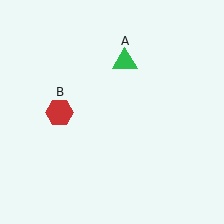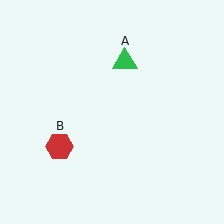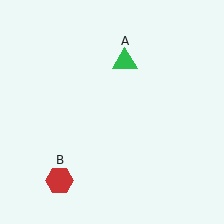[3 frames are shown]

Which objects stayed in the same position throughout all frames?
Green triangle (object A) remained stationary.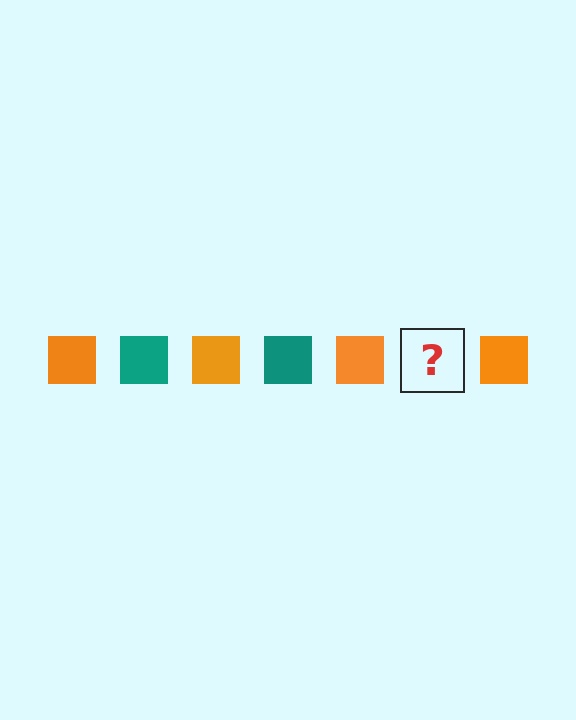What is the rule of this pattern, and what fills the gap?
The rule is that the pattern cycles through orange, teal squares. The gap should be filled with a teal square.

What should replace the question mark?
The question mark should be replaced with a teal square.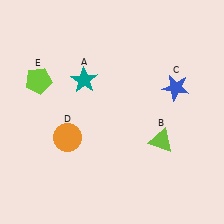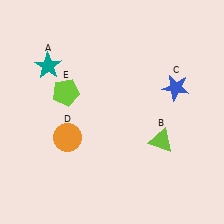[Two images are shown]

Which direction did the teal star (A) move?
The teal star (A) moved left.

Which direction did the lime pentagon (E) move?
The lime pentagon (E) moved right.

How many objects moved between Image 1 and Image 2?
2 objects moved between the two images.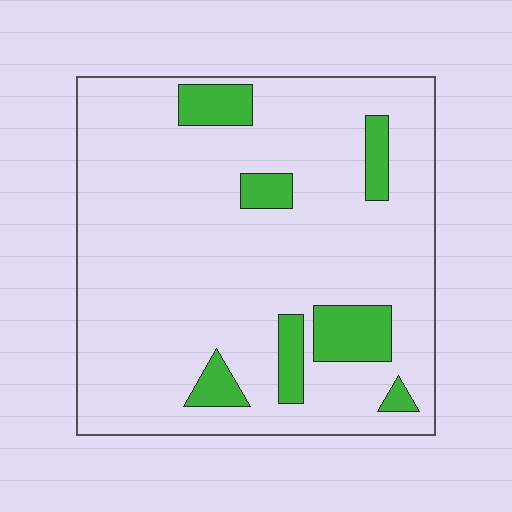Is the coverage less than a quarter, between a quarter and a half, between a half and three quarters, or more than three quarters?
Less than a quarter.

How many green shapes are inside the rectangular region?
7.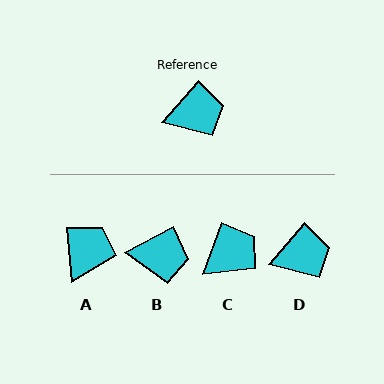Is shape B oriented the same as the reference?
No, it is off by about 21 degrees.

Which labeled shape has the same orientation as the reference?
D.